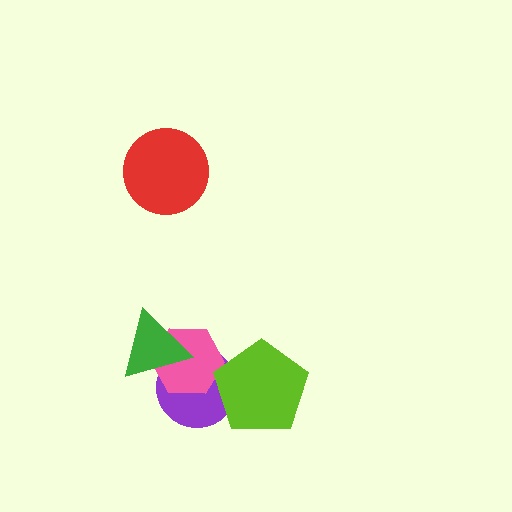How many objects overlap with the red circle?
0 objects overlap with the red circle.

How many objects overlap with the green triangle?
2 objects overlap with the green triangle.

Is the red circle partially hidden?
No, no other shape covers it.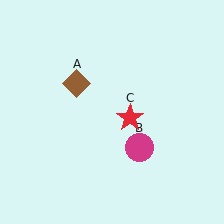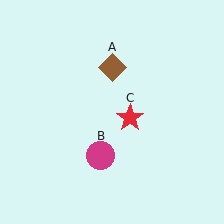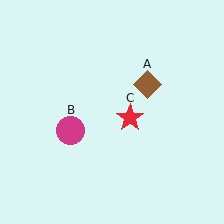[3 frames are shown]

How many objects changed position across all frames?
2 objects changed position: brown diamond (object A), magenta circle (object B).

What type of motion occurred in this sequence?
The brown diamond (object A), magenta circle (object B) rotated clockwise around the center of the scene.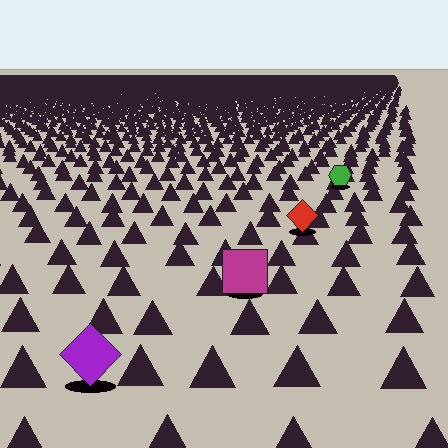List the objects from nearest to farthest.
From nearest to farthest: the purple diamond, the magenta square, the red diamond, the green hexagon.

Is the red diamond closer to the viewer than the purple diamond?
No. The purple diamond is closer — you can tell from the texture gradient: the ground texture is coarser near it.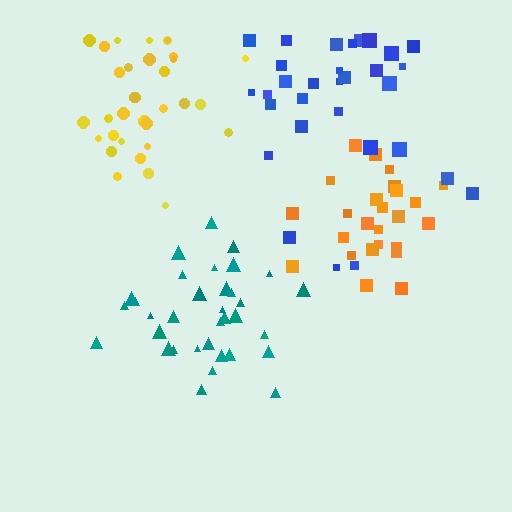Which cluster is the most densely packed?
Yellow.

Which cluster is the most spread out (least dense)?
Blue.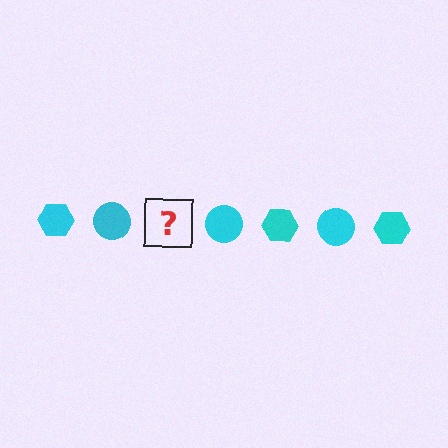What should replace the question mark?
The question mark should be replaced with a cyan hexagon.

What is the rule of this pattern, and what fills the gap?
The rule is that the pattern cycles through hexagon, circle shapes in cyan. The gap should be filled with a cyan hexagon.